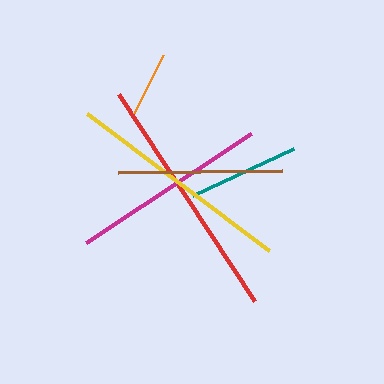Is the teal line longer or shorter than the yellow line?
The yellow line is longer than the teal line.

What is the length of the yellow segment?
The yellow segment is approximately 228 pixels long.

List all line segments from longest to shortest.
From longest to shortest: red, yellow, magenta, brown, teal, orange.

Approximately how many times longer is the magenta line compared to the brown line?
The magenta line is approximately 1.2 times the length of the brown line.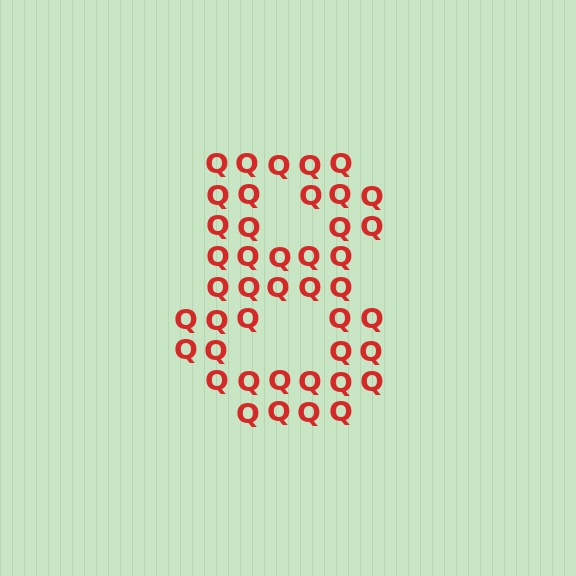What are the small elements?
The small elements are letter Q's.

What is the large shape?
The large shape is the digit 8.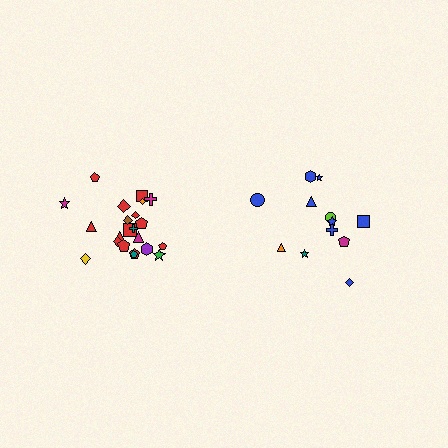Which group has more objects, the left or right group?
The left group.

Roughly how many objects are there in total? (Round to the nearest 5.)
Roughly 35 objects in total.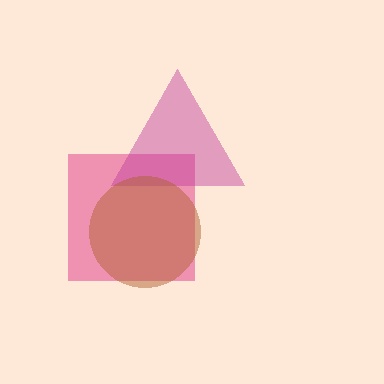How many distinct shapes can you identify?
There are 3 distinct shapes: a pink square, a magenta triangle, a brown circle.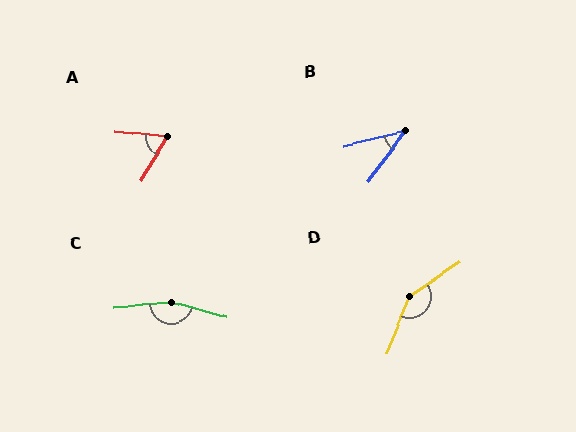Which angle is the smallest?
B, at approximately 39 degrees.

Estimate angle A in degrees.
Approximately 64 degrees.